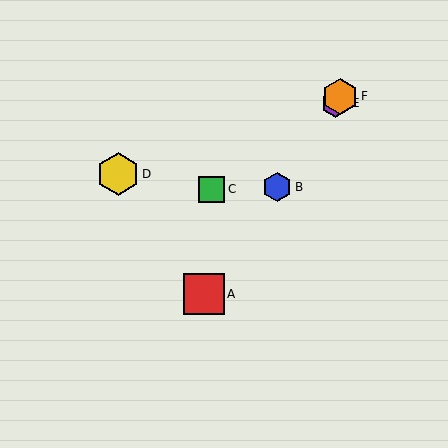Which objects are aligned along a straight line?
Objects A, B, E, F are aligned along a straight line.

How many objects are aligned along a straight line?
4 objects (A, B, E, F) are aligned along a straight line.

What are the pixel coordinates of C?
Object C is at (212, 189).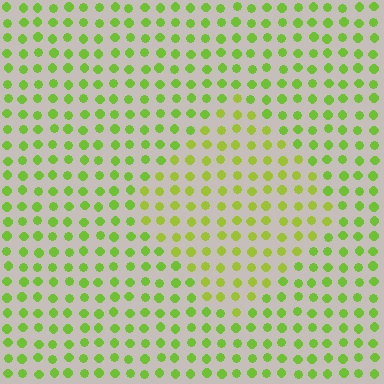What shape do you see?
I see a diamond.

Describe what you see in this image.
The image is filled with small lime elements in a uniform arrangement. A diamond-shaped region is visible where the elements are tinted to a slightly different hue, forming a subtle color boundary.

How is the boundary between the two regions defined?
The boundary is defined purely by a slight shift in hue (about 19 degrees). Spacing, size, and orientation are identical on both sides.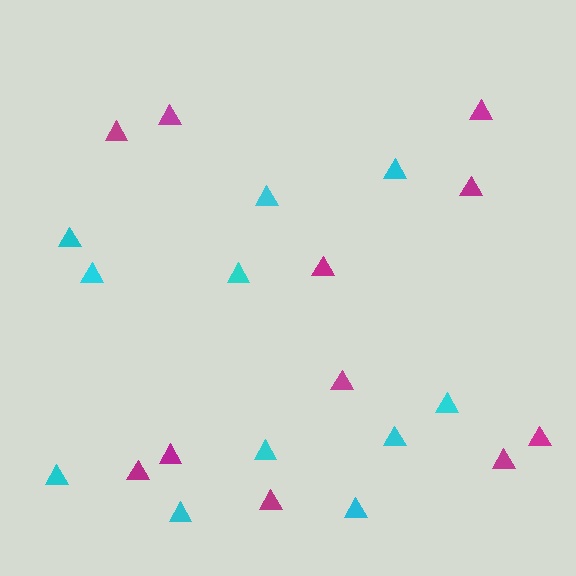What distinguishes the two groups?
There are 2 groups: one group of cyan triangles (11) and one group of magenta triangles (11).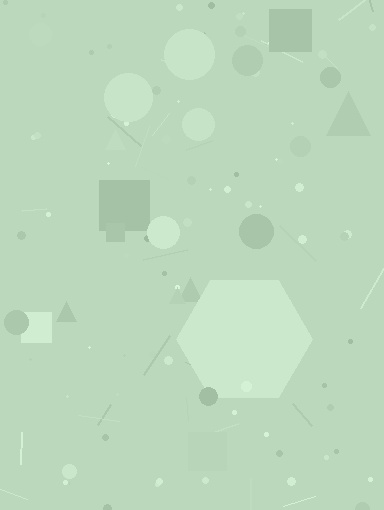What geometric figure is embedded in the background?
A hexagon is embedded in the background.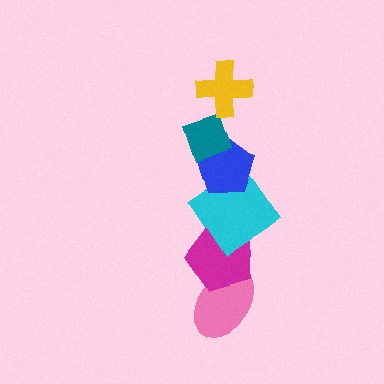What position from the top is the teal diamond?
The teal diamond is 2nd from the top.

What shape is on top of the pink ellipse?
The magenta pentagon is on top of the pink ellipse.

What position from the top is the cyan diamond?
The cyan diamond is 4th from the top.